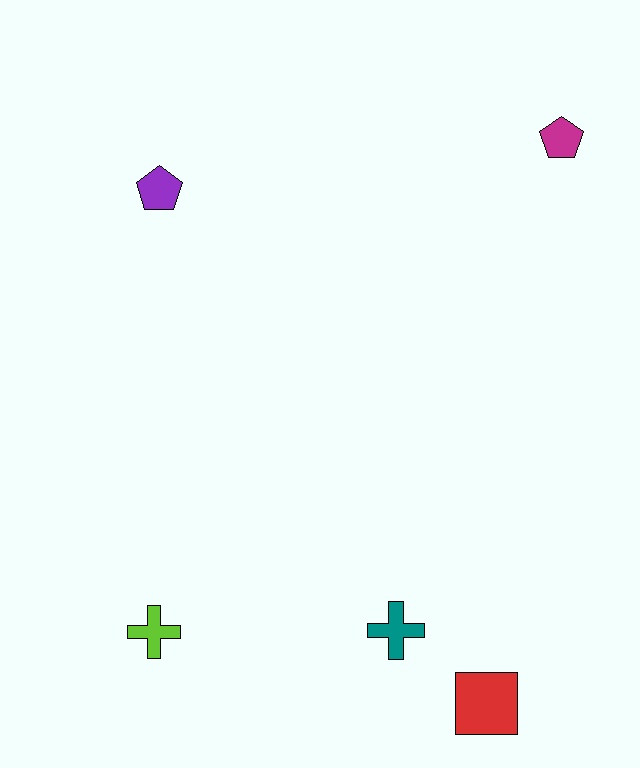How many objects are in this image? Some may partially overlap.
There are 5 objects.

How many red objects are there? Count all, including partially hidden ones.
There is 1 red object.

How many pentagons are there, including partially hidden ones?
There are 2 pentagons.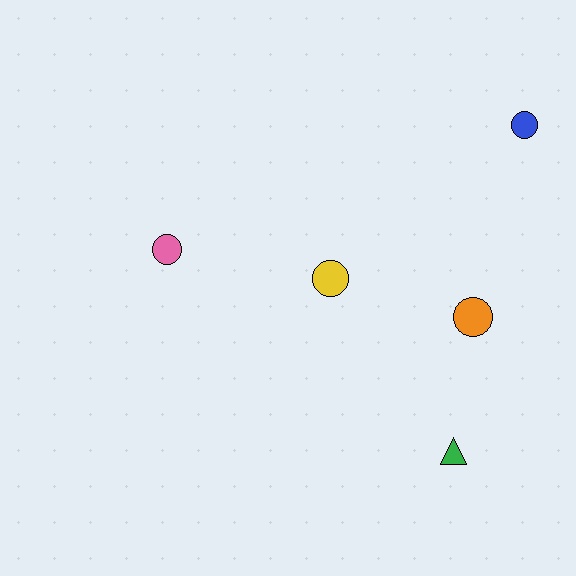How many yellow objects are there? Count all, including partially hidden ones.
There is 1 yellow object.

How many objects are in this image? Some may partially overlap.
There are 5 objects.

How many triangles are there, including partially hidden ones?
There is 1 triangle.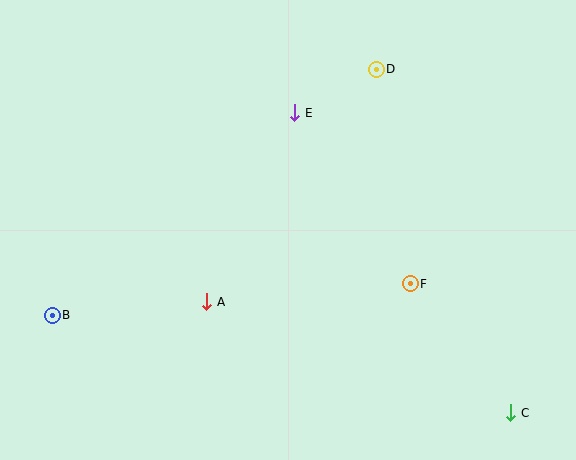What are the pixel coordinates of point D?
Point D is at (376, 69).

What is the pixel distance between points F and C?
The distance between F and C is 164 pixels.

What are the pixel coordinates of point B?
Point B is at (52, 315).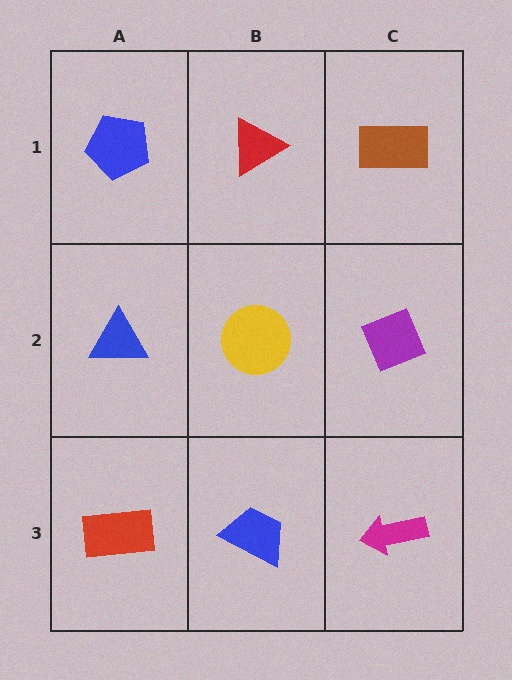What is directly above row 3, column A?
A blue triangle.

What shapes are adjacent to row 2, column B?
A red triangle (row 1, column B), a blue trapezoid (row 3, column B), a blue triangle (row 2, column A), a purple diamond (row 2, column C).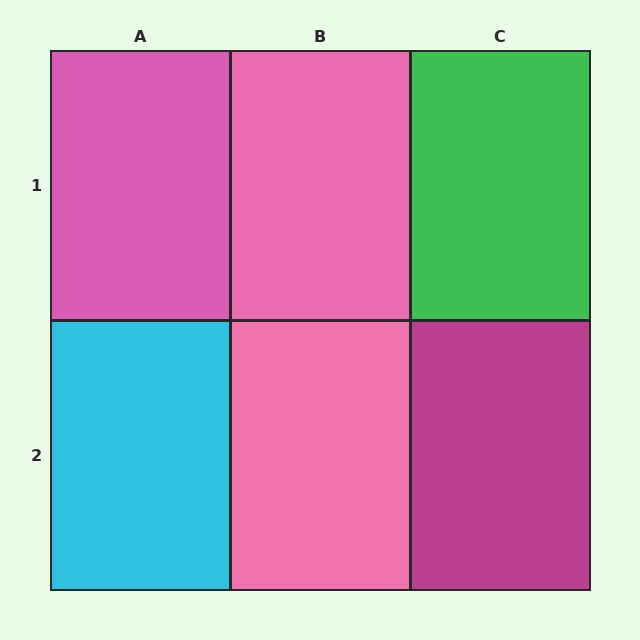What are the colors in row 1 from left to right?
Pink, pink, green.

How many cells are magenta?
1 cell is magenta.